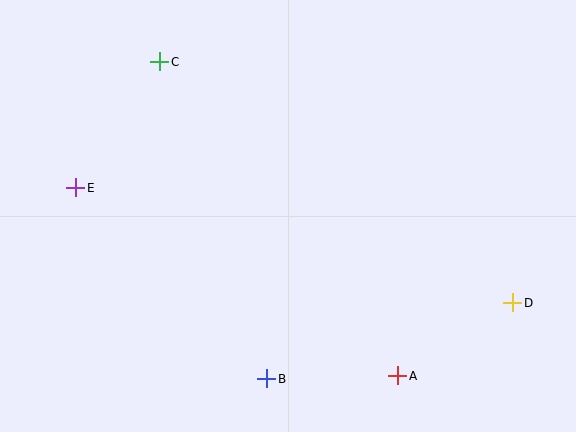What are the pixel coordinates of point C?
Point C is at (160, 62).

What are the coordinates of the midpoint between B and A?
The midpoint between B and A is at (332, 377).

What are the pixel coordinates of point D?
Point D is at (513, 303).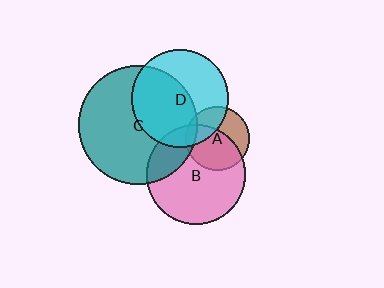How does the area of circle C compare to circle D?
Approximately 1.5 times.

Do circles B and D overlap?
Yes.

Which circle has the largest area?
Circle C (teal).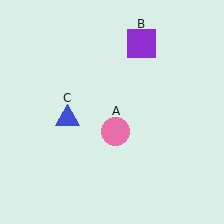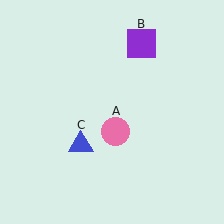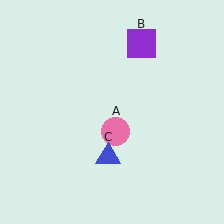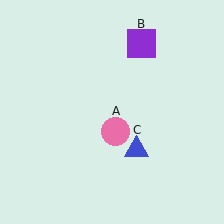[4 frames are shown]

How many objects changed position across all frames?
1 object changed position: blue triangle (object C).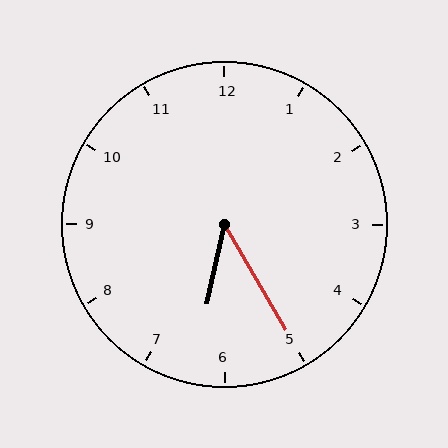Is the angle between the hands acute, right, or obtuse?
It is acute.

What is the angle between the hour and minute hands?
Approximately 42 degrees.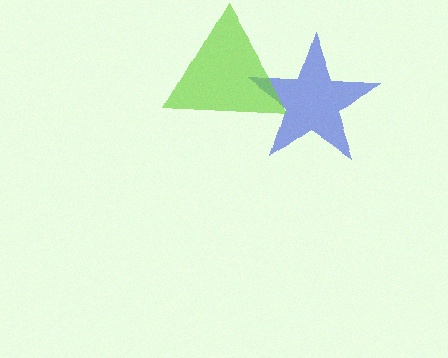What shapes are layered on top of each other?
The layered shapes are: a blue star, a lime triangle.